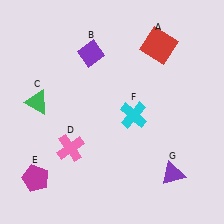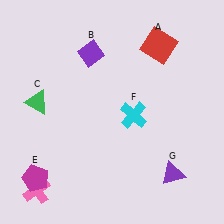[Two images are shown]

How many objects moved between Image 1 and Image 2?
1 object moved between the two images.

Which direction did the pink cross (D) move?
The pink cross (D) moved down.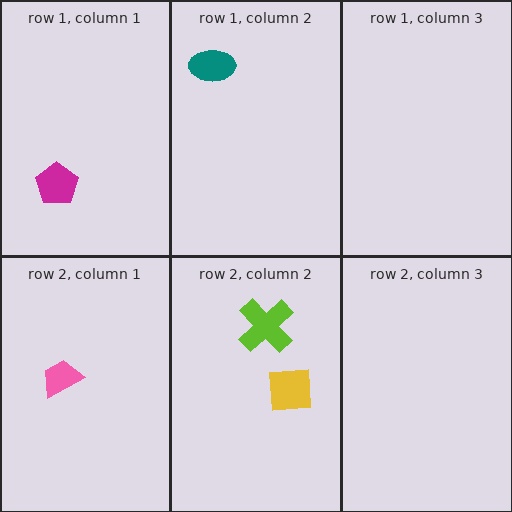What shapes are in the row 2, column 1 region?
The pink trapezoid.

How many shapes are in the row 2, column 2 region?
2.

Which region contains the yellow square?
The row 2, column 2 region.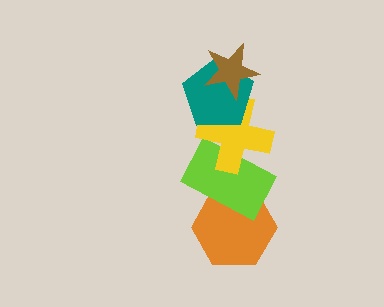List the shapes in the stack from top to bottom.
From top to bottom: the brown star, the teal pentagon, the yellow cross, the lime rectangle, the orange hexagon.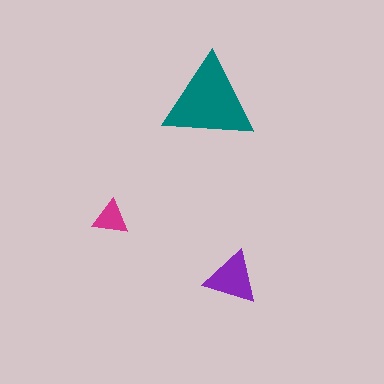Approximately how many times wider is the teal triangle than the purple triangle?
About 1.5 times wider.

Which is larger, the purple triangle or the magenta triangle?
The purple one.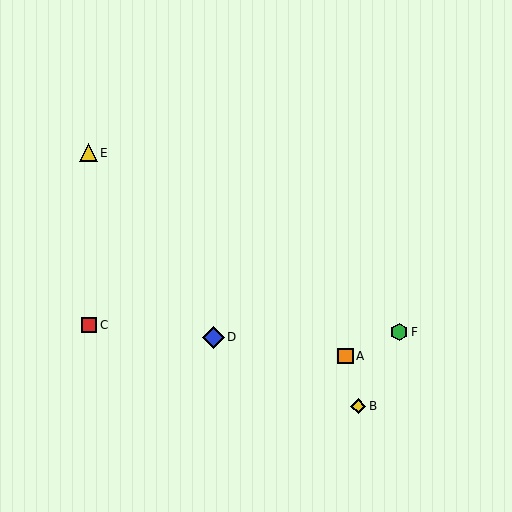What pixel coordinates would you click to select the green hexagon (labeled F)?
Click at (399, 332) to select the green hexagon F.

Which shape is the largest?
The blue diamond (labeled D) is the largest.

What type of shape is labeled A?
Shape A is an orange square.